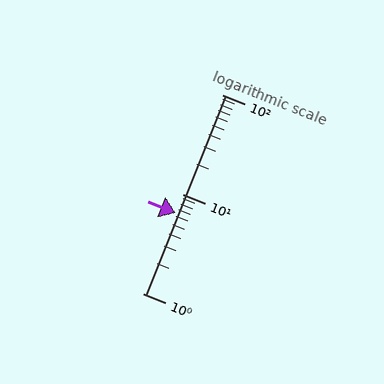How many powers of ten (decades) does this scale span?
The scale spans 2 decades, from 1 to 100.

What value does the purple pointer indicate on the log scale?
The pointer indicates approximately 6.4.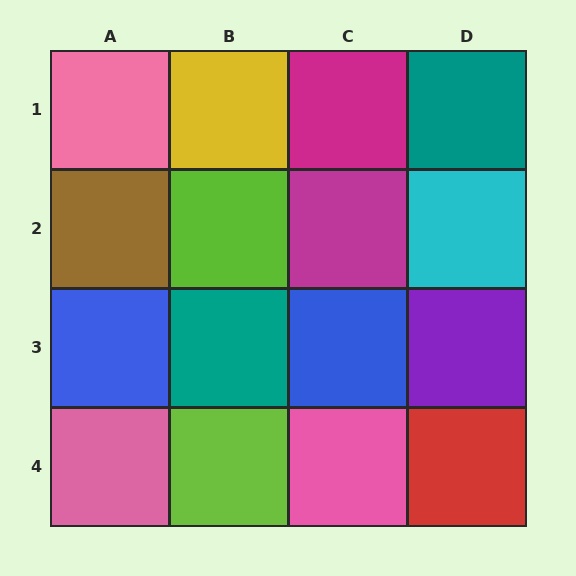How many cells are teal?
2 cells are teal.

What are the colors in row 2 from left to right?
Brown, lime, magenta, cyan.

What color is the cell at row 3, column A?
Blue.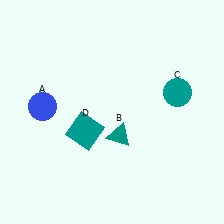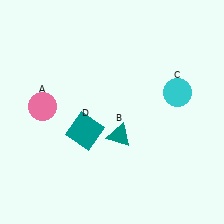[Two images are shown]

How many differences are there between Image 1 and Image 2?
There are 2 differences between the two images.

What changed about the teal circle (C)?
In Image 1, C is teal. In Image 2, it changed to cyan.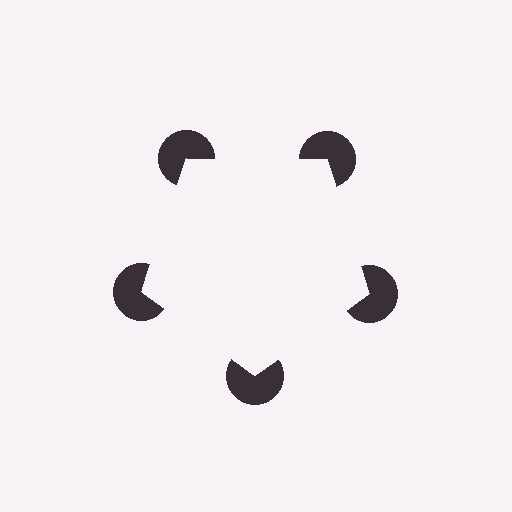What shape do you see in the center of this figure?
An illusory pentagon — its edges are inferred from the aligned wedge cuts in the pac-man discs, not physically drawn.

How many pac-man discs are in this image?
There are 5 — one at each vertex of the illusory pentagon.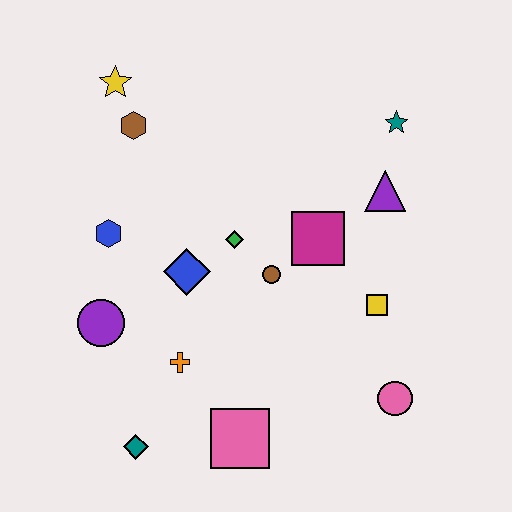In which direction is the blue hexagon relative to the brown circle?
The blue hexagon is to the left of the brown circle.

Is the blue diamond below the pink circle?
No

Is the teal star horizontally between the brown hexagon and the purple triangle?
No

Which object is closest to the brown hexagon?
The yellow star is closest to the brown hexagon.